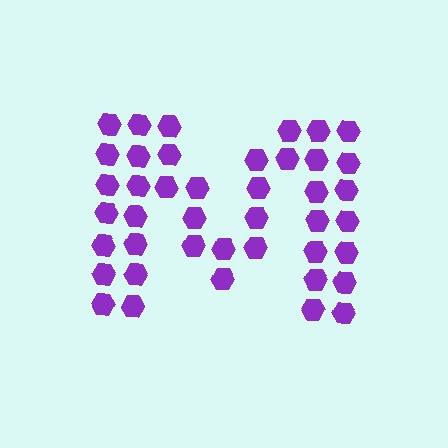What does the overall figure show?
The overall figure shows the letter M.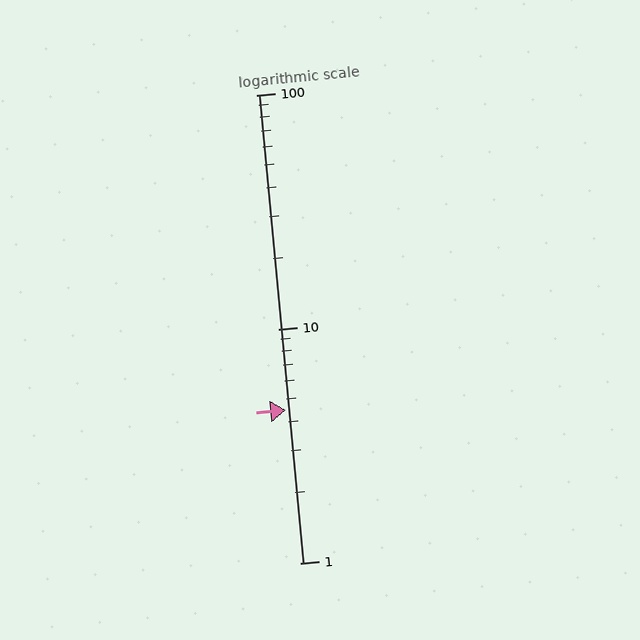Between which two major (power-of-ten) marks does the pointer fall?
The pointer is between 1 and 10.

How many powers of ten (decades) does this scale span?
The scale spans 2 decades, from 1 to 100.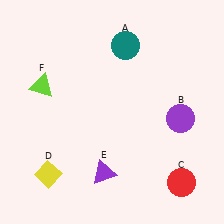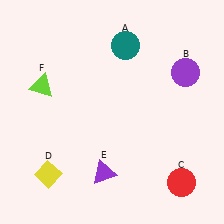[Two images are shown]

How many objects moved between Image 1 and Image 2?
1 object moved between the two images.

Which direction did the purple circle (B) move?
The purple circle (B) moved up.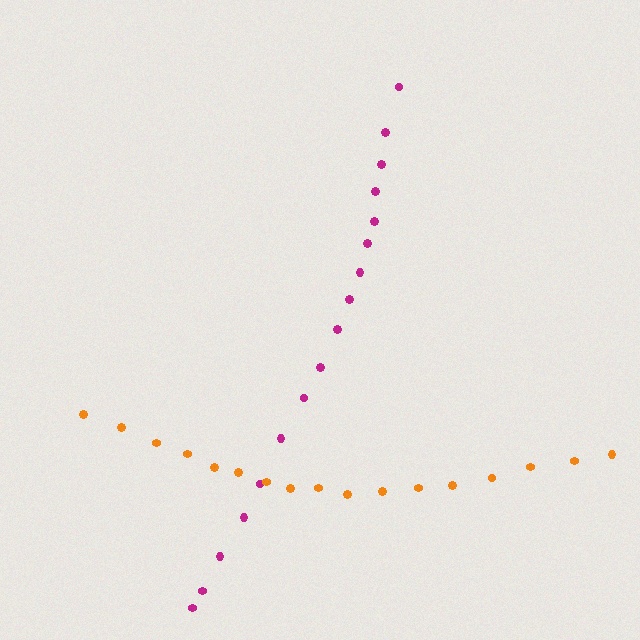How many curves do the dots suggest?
There are 2 distinct paths.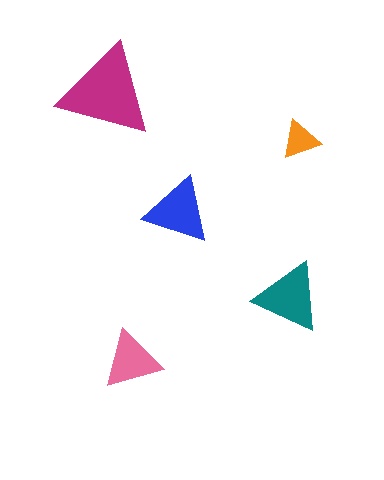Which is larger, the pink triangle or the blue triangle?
The blue one.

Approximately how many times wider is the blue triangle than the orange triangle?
About 1.5 times wider.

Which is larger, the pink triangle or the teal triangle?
The teal one.